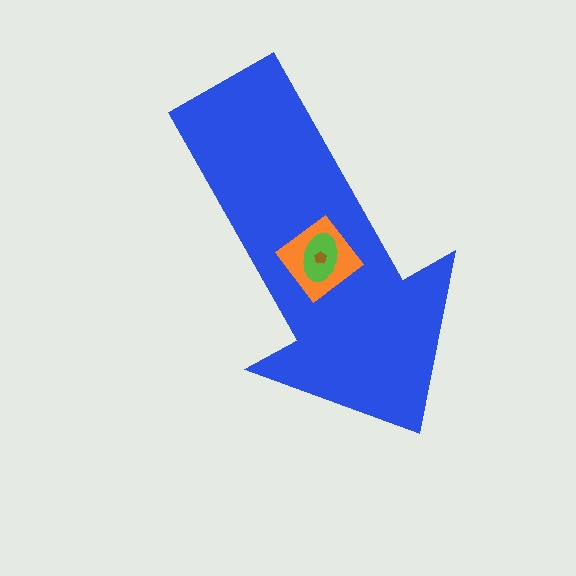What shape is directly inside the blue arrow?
The orange diamond.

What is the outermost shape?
The blue arrow.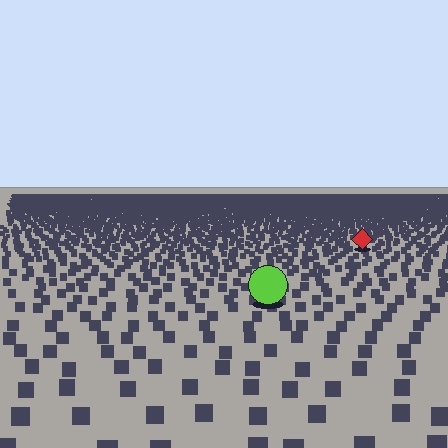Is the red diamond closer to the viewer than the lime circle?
No. The lime circle is closer — you can tell from the texture gradient: the ground texture is coarser near it.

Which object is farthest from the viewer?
The red diamond is farthest from the viewer. It appears smaller and the ground texture around it is denser.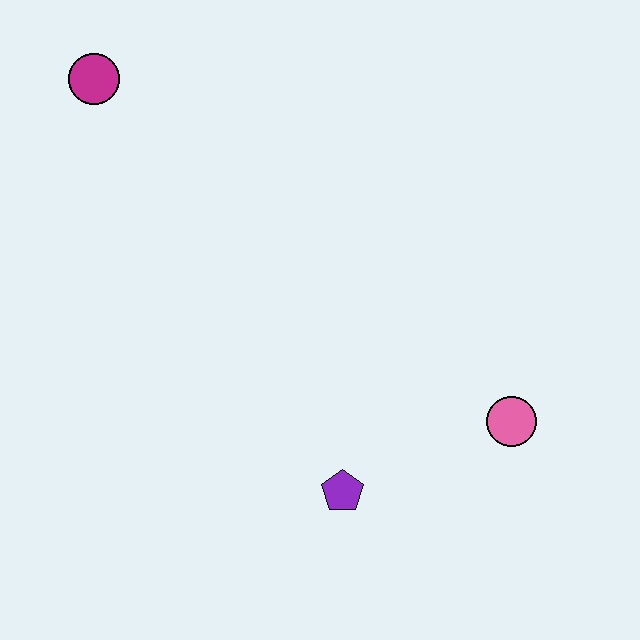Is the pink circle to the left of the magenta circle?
No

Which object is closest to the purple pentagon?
The pink circle is closest to the purple pentagon.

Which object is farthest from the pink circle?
The magenta circle is farthest from the pink circle.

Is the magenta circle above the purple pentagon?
Yes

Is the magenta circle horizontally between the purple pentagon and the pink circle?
No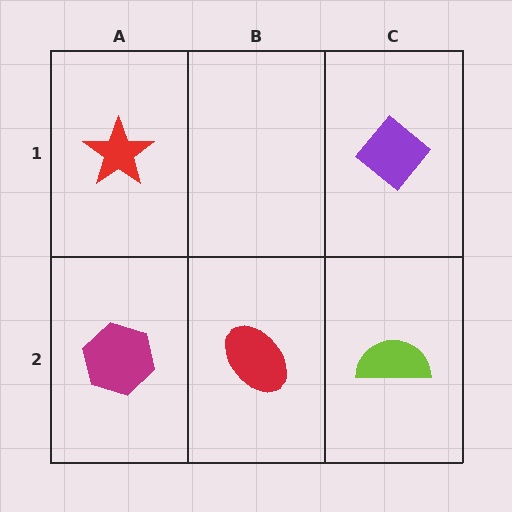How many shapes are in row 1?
2 shapes.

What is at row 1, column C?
A purple diamond.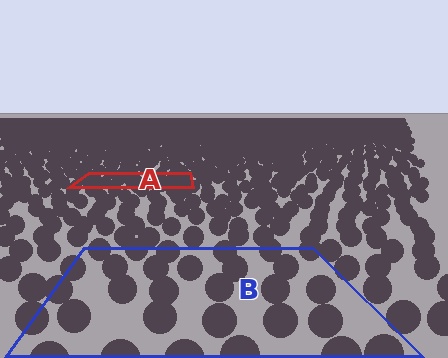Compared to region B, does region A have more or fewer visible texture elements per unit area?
Region A has more texture elements per unit area — they are packed more densely because it is farther away.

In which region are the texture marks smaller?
The texture marks are smaller in region A, because it is farther away.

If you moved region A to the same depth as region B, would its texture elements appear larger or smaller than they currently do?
They would appear larger. At a closer depth, the same texture elements are projected at a bigger on-screen size.